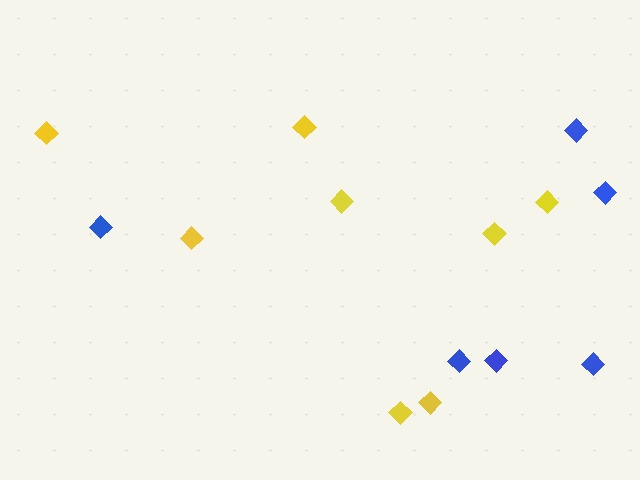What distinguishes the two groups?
There are 2 groups: one group of blue diamonds (6) and one group of yellow diamonds (8).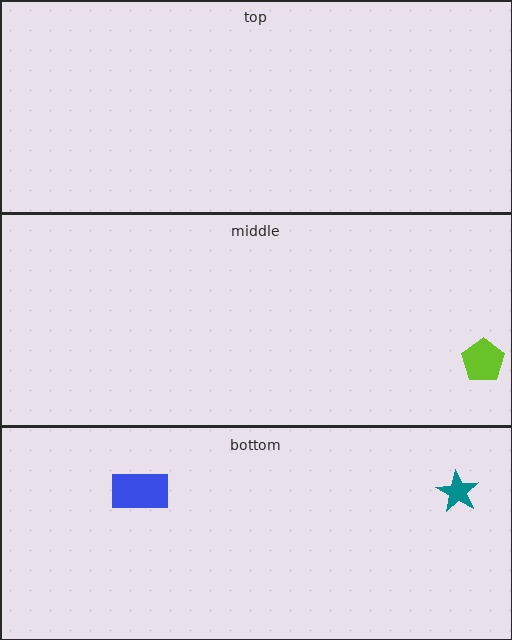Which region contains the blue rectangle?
The bottom region.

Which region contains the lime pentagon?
The middle region.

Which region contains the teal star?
The bottom region.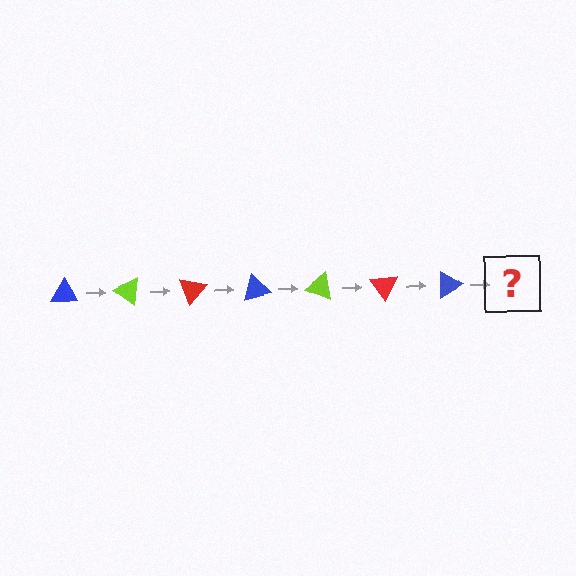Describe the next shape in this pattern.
It should be a lime triangle, rotated 245 degrees from the start.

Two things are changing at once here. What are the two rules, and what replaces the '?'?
The two rules are that it rotates 35 degrees each step and the color cycles through blue, lime, and red. The '?' should be a lime triangle, rotated 245 degrees from the start.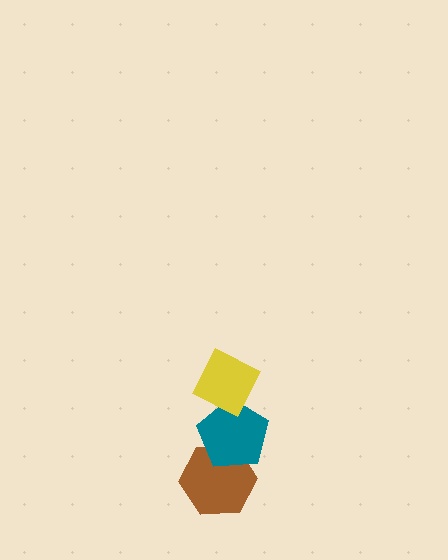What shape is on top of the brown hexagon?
The teal pentagon is on top of the brown hexagon.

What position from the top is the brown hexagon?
The brown hexagon is 3rd from the top.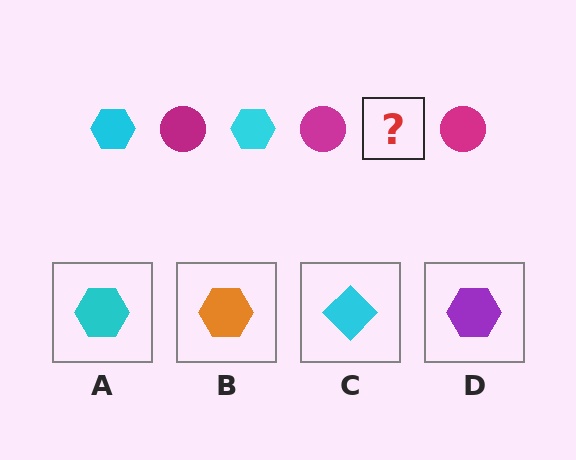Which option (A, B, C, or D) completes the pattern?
A.